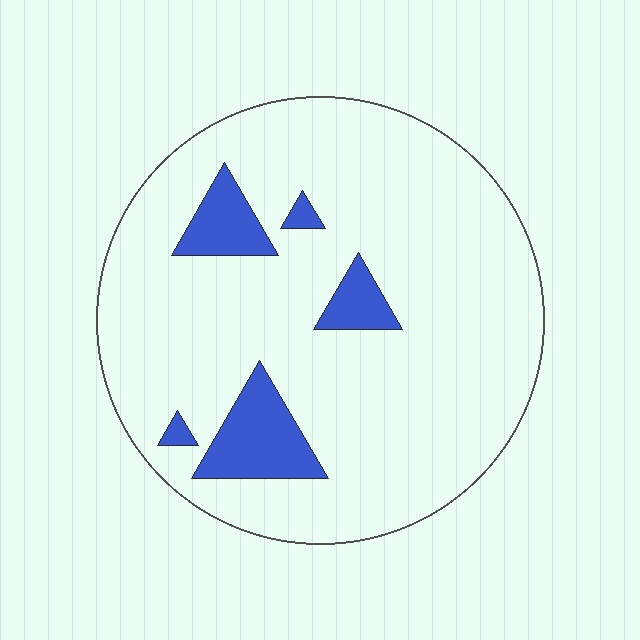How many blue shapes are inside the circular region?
5.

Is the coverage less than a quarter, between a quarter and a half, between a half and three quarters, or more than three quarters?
Less than a quarter.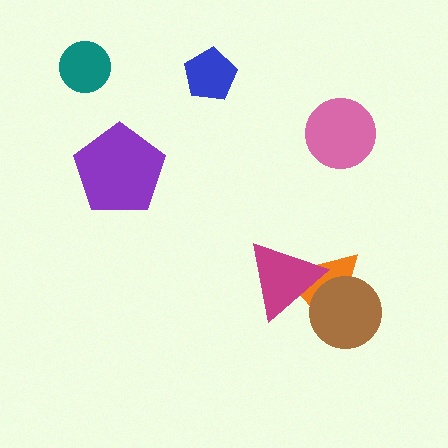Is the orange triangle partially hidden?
Yes, it is partially covered by another shape.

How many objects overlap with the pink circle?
0 objects overlap with the pink circle.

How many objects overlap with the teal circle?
0 objects overlap with the teal circle.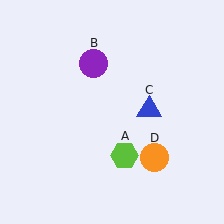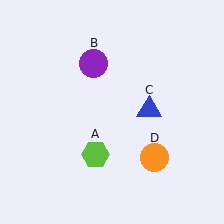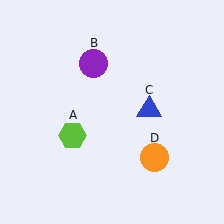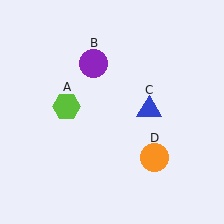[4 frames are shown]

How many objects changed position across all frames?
1 object changed position: lime hexagon (object A).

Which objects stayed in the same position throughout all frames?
Purple circle (object B) and blue triangle (object C) and orange circle (object D) remained stationary.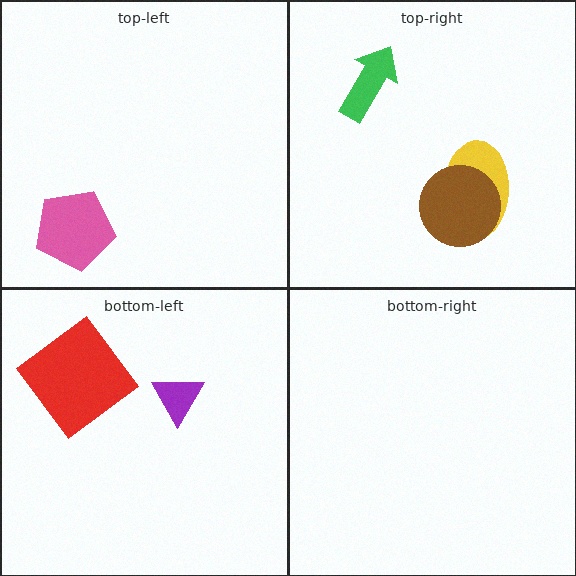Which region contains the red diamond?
The bottom-left region.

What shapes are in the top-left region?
The pink pentagon.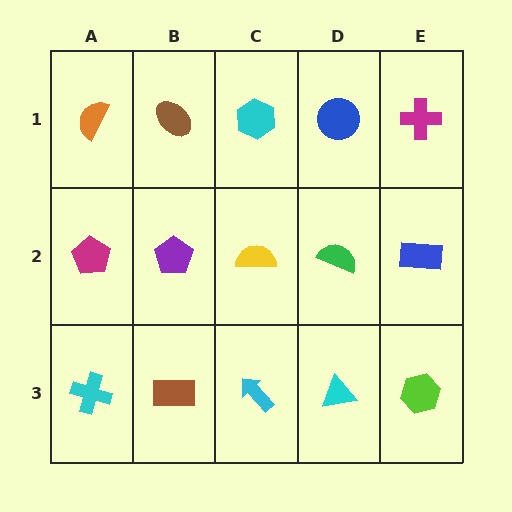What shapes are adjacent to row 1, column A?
A magenta pentagon (row 2, column A), a brown ellipse (row 1, column B).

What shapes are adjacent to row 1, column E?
A blue rectangle (row 2, column E), a blue circle (row 1, column D).